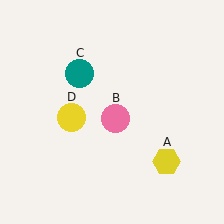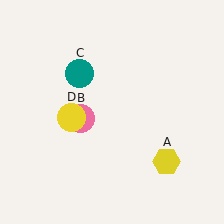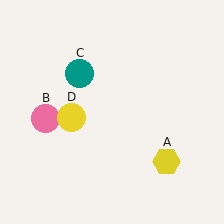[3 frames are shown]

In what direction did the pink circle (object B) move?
The pink circle (object B) moved left.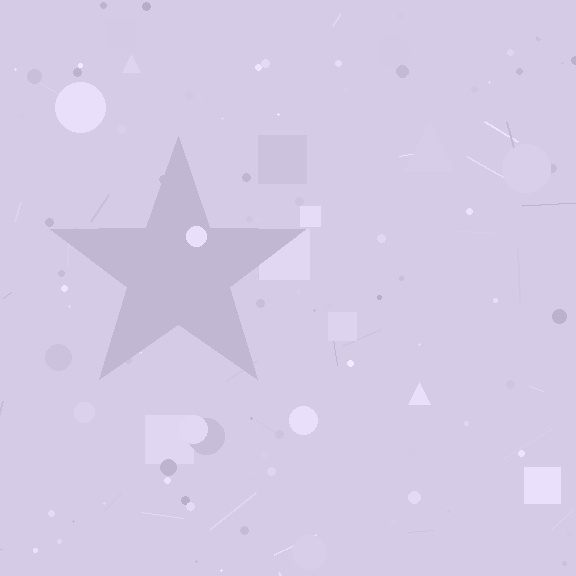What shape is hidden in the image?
A star is hidden in the image.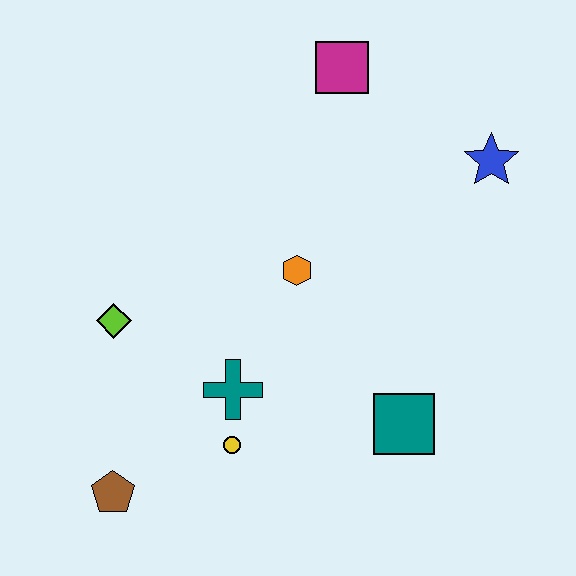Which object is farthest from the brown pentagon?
The blue star is farthest from the brown pentagon.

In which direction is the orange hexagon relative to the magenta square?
The orange hexagon is below the magenta square.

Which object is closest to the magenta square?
The blue star is closest to the magenta square.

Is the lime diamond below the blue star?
Yes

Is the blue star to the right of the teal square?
Yes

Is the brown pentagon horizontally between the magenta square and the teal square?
No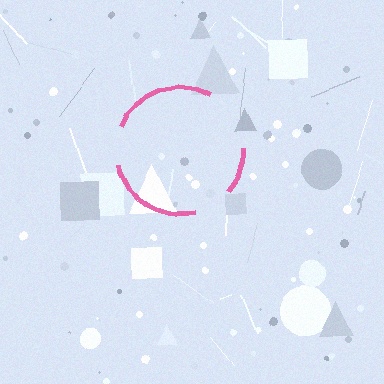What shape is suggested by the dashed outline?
The dashed outline suggests a circle.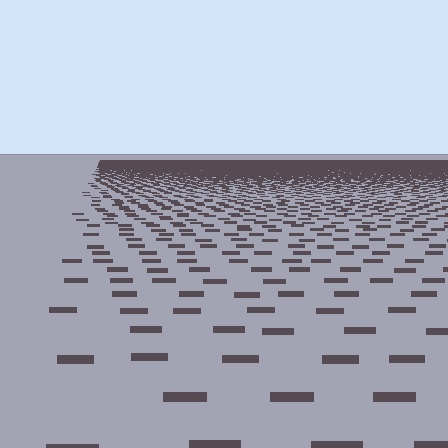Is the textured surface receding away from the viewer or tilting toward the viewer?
The surface is receding away from the viewer. Texture elements get smaller and denser toward the top.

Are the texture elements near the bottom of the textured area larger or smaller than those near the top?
Larger. Near the bottom, elements are closer to the viewer and appear at a bigger on-screen size.